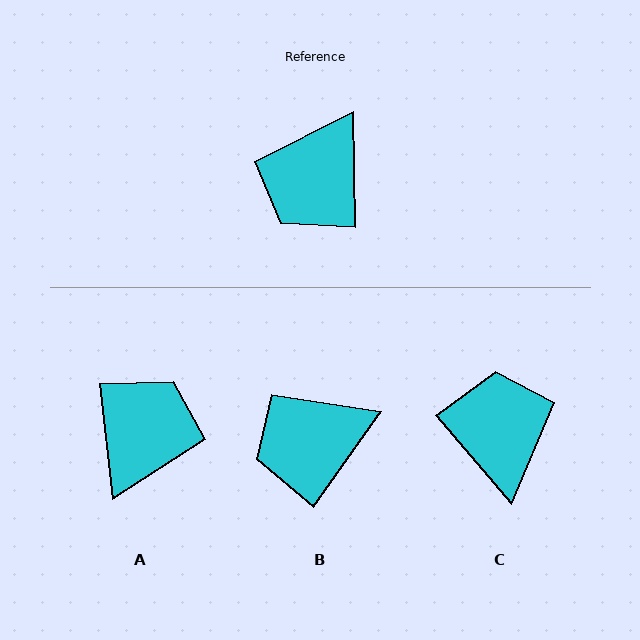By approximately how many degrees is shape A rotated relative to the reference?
Approximately 175 degrees clockwise.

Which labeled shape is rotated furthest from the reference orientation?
A, about 175 degrees away.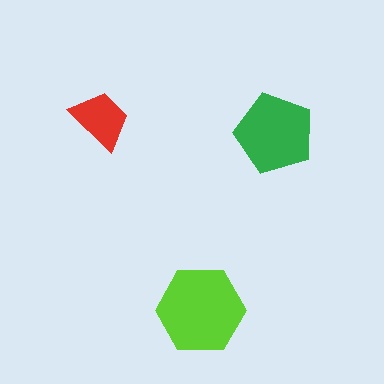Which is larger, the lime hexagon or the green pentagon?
The lime hexagon.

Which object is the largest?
The lime hexagon.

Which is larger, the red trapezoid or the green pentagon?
The green pentagon.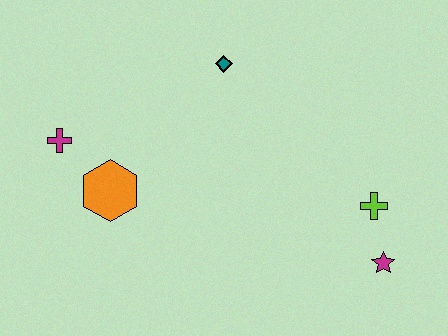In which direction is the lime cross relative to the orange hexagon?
The lime cross is to the right of the orange hexagon.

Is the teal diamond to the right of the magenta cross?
Yes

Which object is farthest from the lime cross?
The magenta cross is farthest from the lime cross.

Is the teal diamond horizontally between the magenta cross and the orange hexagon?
No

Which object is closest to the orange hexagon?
The magenta cross is closest to the orange hexagon.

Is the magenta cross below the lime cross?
No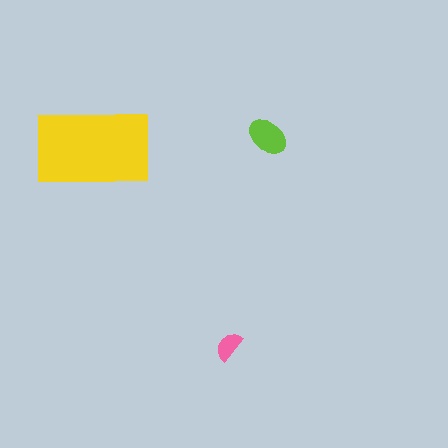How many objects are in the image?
There are 3 objects in the image.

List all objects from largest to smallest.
The yellow rectangle, the lime ellipse, the pink semicircle.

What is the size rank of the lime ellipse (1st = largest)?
2nd.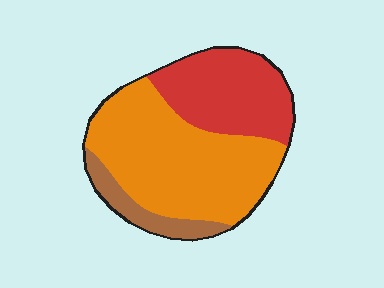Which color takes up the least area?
Brown, at roughly 10%.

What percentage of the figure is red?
Red covers around 30% of the figure.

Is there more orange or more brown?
Orange.